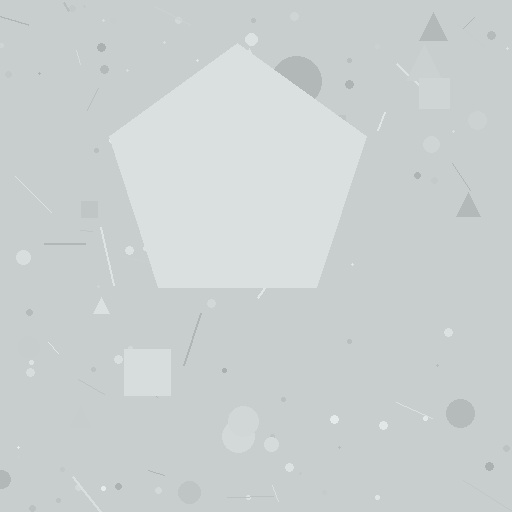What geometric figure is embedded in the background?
A pentagon is embedded in the background.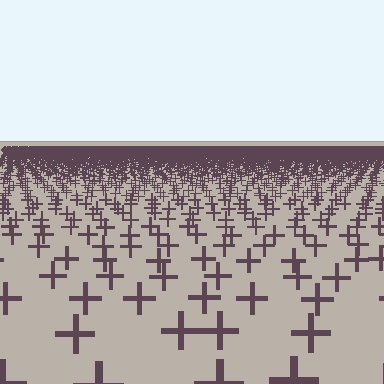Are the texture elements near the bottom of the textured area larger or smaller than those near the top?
Larger. Near the bottom, elements are closer to the viewer and appear at a bigger on-screen size.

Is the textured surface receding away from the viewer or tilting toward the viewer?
The surface is receding away from the viewer. Texture elements get smaller and denser toward the top.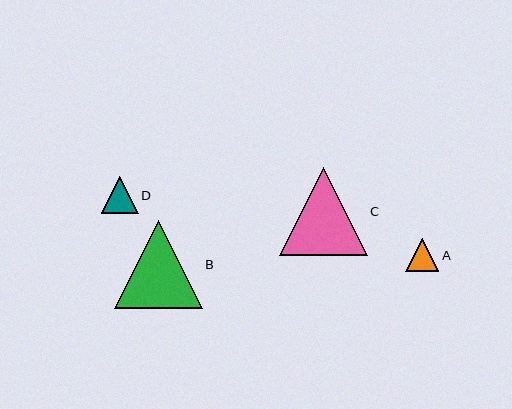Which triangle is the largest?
Triangle C is the largest with a size of approximately 88 pixels.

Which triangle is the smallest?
Triangle A is the smallest with a size of approximately 34 pixels.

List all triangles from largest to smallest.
From largest to smallest: C, B, D, A.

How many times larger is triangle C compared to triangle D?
Triangle C is approximately 2.3 times the size of triangle D.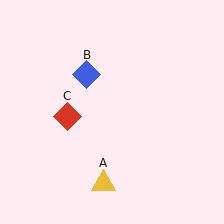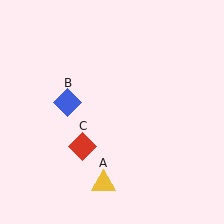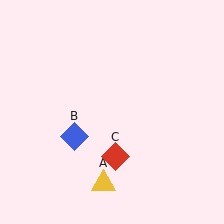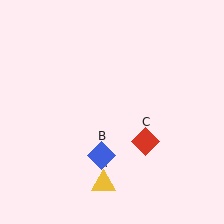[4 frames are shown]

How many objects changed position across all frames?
2 objects changed position: blue diamond (object B), red diamond (object C).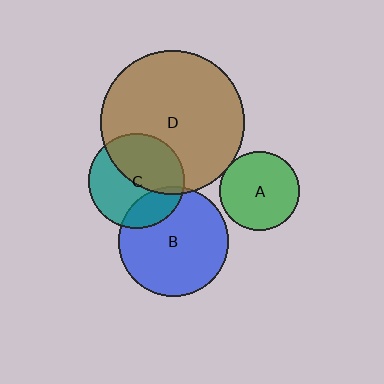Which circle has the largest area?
Circle D (brown).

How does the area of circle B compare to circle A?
Approximately 1.9 times.